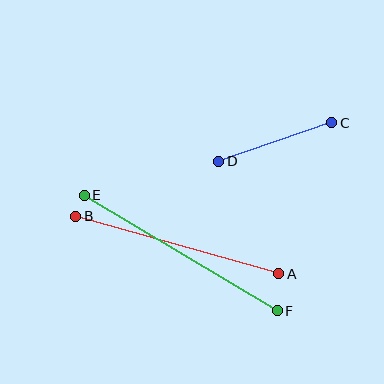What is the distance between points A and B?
The distance is approximately 211 pixels.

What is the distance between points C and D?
The distance is approximately 119 pixels.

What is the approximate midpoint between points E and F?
The midpoint is at approximately (181, 253) pixels.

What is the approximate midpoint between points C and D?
The midpoint is at approximately (275, 142) pixels.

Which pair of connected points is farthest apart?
Points E and F are farthest apart.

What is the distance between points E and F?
The distance is approximately 225 pixels.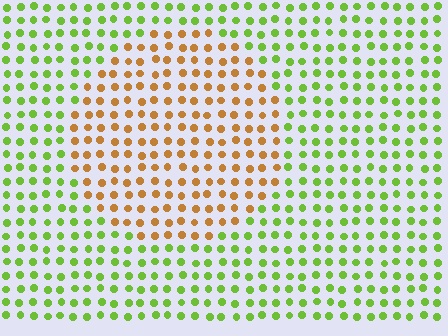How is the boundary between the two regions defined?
The boundary is defined purely by a slight shift in hue (about 64 degrees). Spacing, size, and orientation are identical on both sides.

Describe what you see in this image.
The image is filled with small lime elements in a uniform arrangement. A circle-shaped region is visible where the elements are tinted to a slightly different hue, forming a subtle color boundary.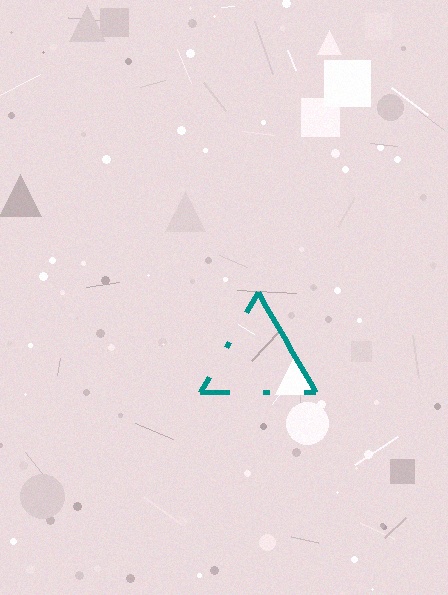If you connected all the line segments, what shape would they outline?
They would outline a triangle.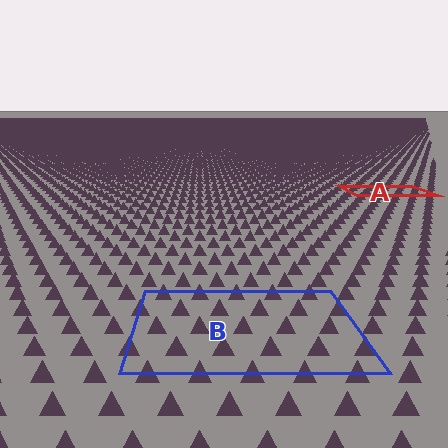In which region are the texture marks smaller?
The texture marks are smaller in region A, because it is farther away.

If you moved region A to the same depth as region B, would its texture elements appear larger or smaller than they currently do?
They would appear larger. At a closer depth, the same texture elements are projected at a bigger on-screen size.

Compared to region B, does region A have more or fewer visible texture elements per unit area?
Region A has more texture elements per unit area — they are packed more densely because it is farther away.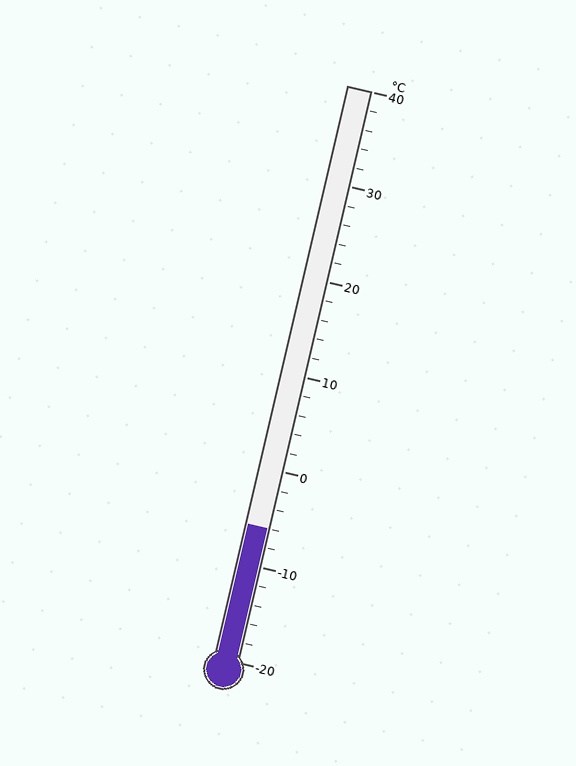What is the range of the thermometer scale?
The thermometer scale ranges from -20°C to 40°C.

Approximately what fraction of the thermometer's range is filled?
The thermometer is filled to approximately 25% of its range.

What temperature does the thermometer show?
The thermometer shows approximately -6°C.